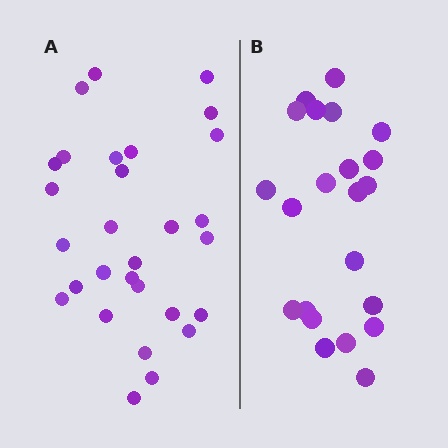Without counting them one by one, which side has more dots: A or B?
Region A (the left region) has more dots.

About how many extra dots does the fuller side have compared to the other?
Region A has roughly 8 or so more dots than region B.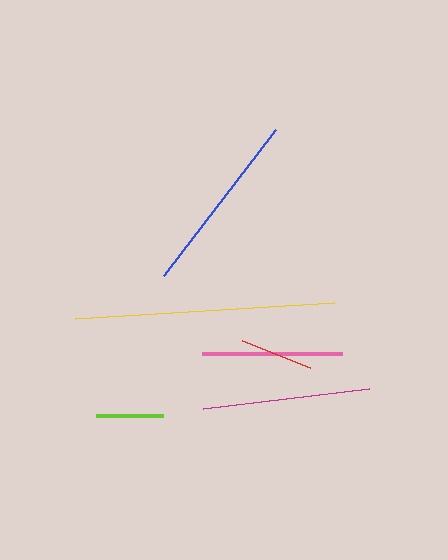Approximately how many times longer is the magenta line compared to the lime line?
The magenta line is approximately 2.5 times the length of the lime line.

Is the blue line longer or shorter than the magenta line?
The blue line is longer than the magenta line.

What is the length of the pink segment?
The pink segment is approximately 140 pixels long.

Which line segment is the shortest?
The lime line is the shortest at approximately 67 pixels.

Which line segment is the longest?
The yellow line is the longest at approximately 260 pixels.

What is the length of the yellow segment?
The yellow segment is approximately 260 pixels long.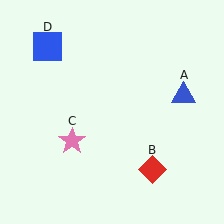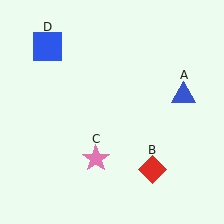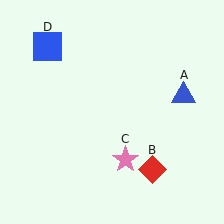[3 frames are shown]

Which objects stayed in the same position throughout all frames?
Blue triangle (object A) and red diamond (object B) and blue square (object D) remained stationary.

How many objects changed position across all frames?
1 object changed position: pink star (object C).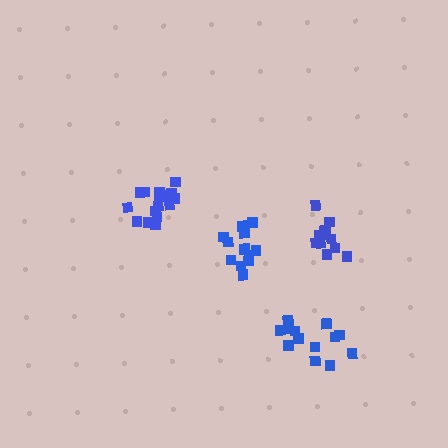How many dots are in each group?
Group 1: 13 dots, Group 2: 12 dots, Group 3: 14 dots, Group 4: 16 dots (55 total).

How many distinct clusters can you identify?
There are 4 distinct clusters.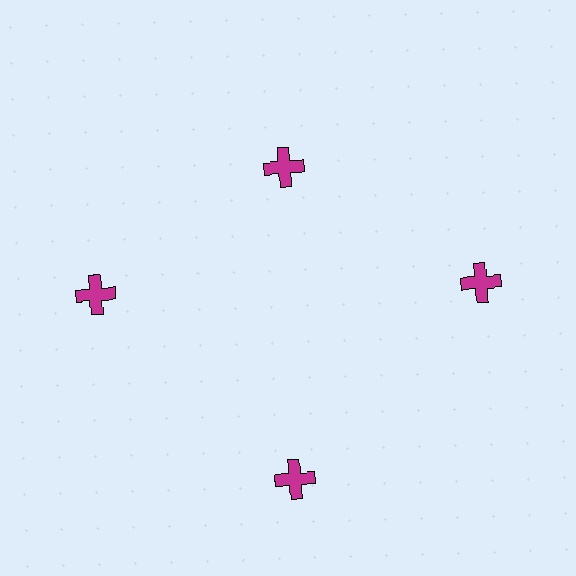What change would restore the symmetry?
The symmetry would be restored by moving it outward, back onto the ring so that all 4 crosses sit at equal angles and equal distance from the center.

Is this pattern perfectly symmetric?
No. The 4 magenta crosses are arranged in a ring, but one element near the 12 o'clock position is pulled inward toward the center, breaking the 4-fold rotational symmetry.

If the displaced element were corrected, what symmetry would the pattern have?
It would have 4-fold rotational symmetry — the pattern would map onto itself every 90 degrees.